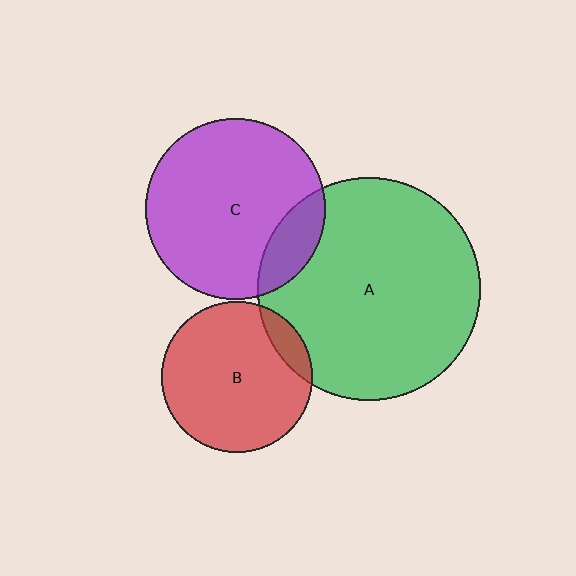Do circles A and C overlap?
Yes.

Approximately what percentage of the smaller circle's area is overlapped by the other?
Approximately 15%.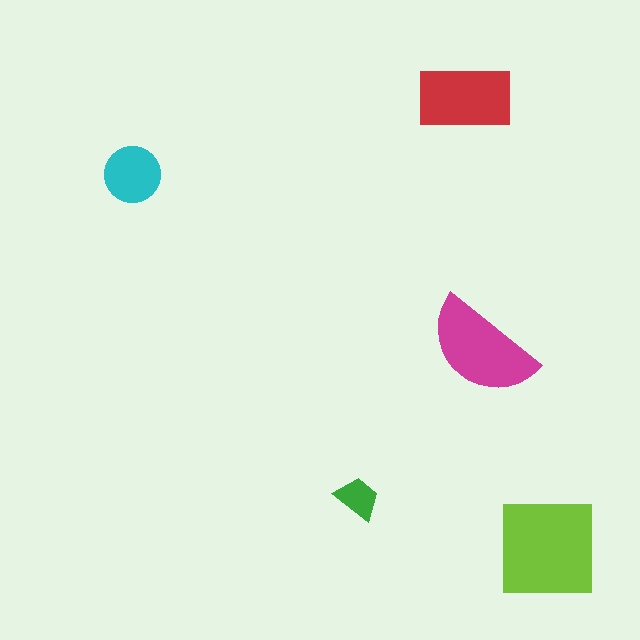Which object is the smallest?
The green trapezoid.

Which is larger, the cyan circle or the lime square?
The lime square.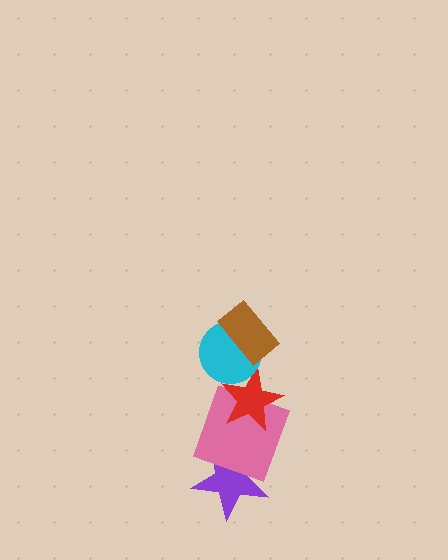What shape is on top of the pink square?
The red star is on top of the pink square.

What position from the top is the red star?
The red star is 3rd from the top.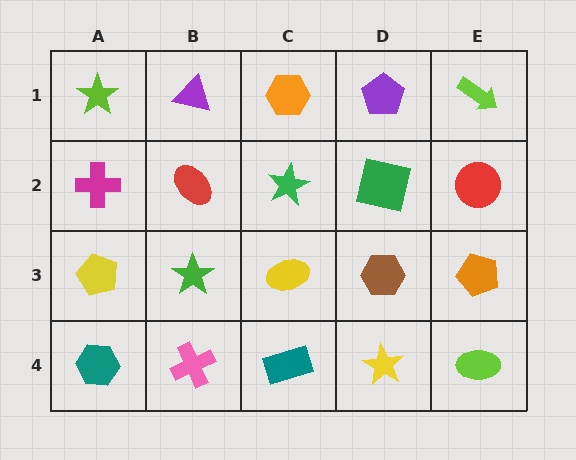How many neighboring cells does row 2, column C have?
4.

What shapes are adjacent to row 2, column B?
A purple triangle (row 1, column B), a green star (row 3, column B), a magenta cross (row 2, column A), a green star (row 2, column C).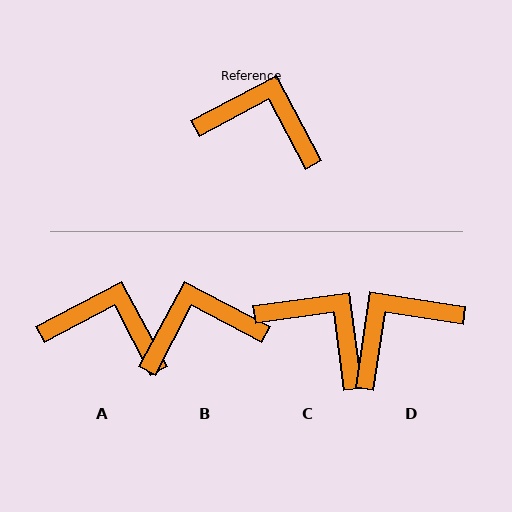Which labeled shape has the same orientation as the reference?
A.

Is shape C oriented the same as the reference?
No, it is off by about 20 degrees.